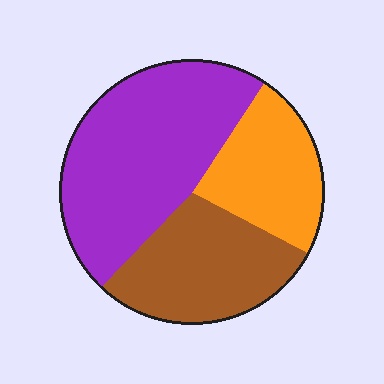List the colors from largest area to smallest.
From largest to smallest: purple, brown, orange.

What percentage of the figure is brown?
Brown covers about 30% of the figure.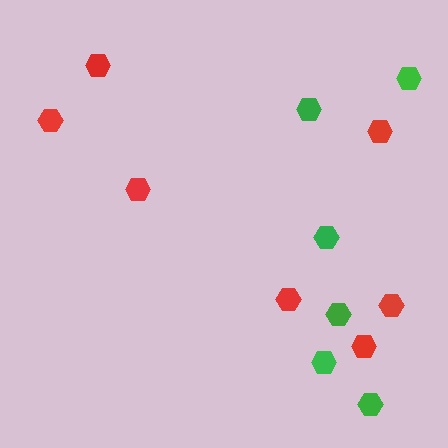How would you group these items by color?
There are 2 groups: one group of red hexagons (7) and one group of green hexagons (6).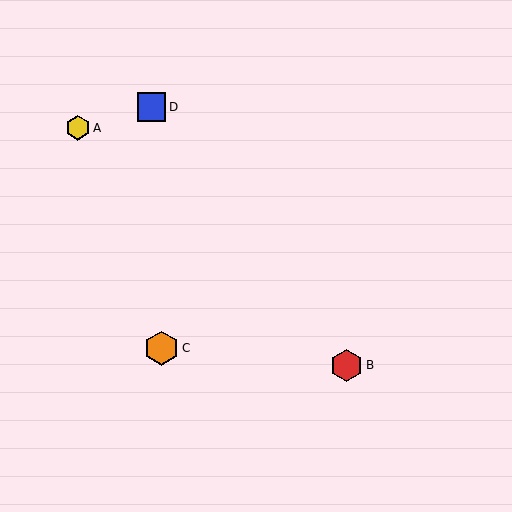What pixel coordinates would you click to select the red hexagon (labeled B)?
Click at (346, 365) to select the red hexagon B.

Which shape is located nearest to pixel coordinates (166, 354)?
The orange hexagon (labeled C) at (162, 348) is nearest to that location.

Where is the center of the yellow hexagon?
The center of the yellow hexagon is at (78, 128).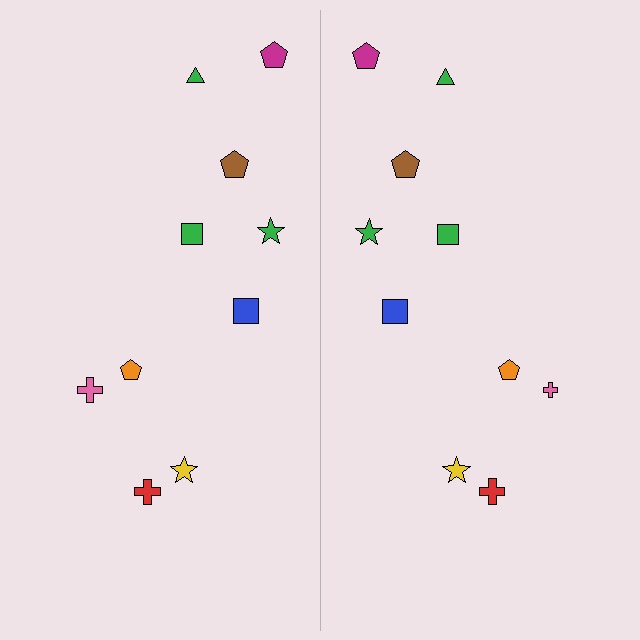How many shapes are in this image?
There are 20 shapes in this image.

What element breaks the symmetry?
The pink cross on the right side has a different size than its mirror counterpart.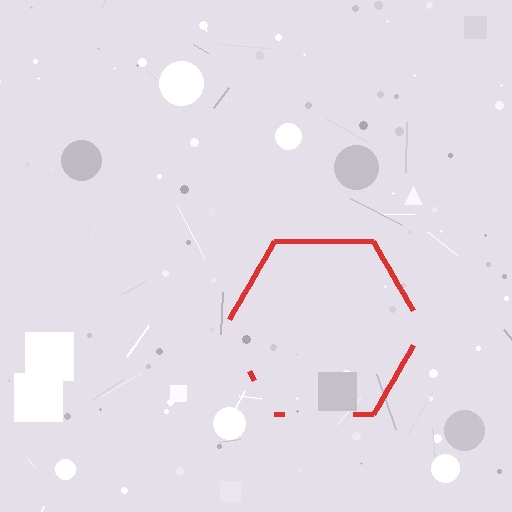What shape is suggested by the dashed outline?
The dashed outline suggests a hexagon.